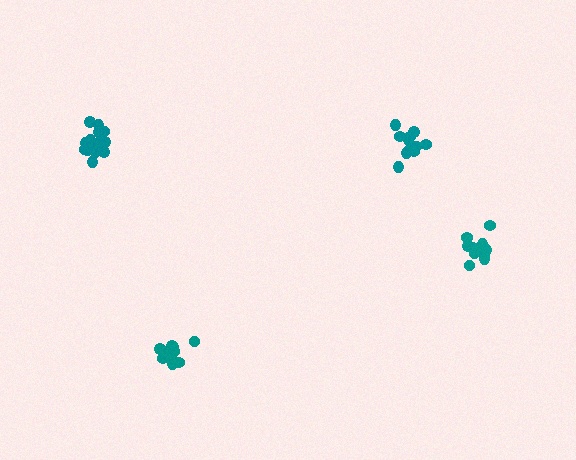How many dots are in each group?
Group 1: 12 dots, Group 2: 14 dots, Group 3: 11 dots, Group 4: 15 dots (52 total).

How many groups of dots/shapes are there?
There are 4 groups.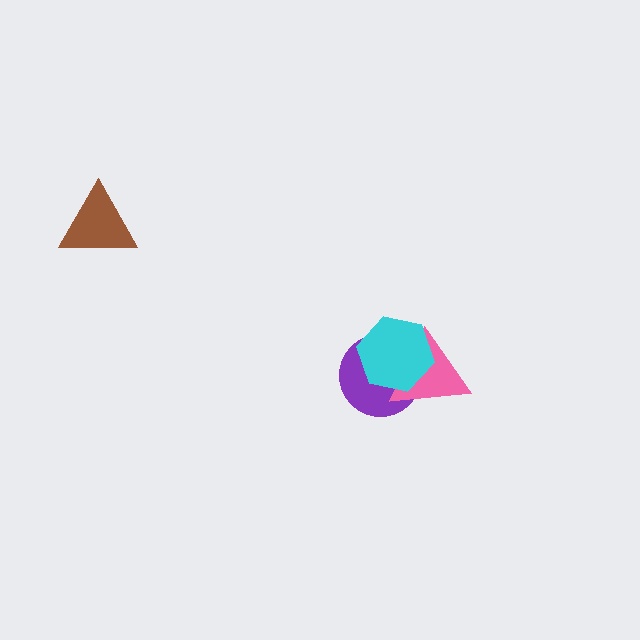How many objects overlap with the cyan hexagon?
2 objects overlap with the cyan hexagon.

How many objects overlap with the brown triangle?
0 objects overlap with the brown triangle.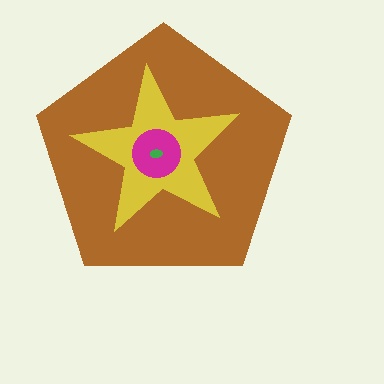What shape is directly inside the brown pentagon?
The yellow star.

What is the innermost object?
The green ellipse.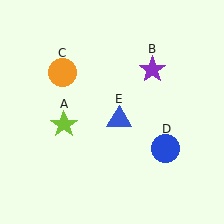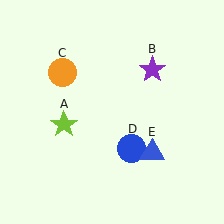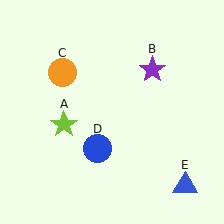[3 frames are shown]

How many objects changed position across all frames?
2 objects changed position: blue circle (object D), blue triangle (object E).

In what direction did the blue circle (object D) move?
The blue circle (object D) moved left.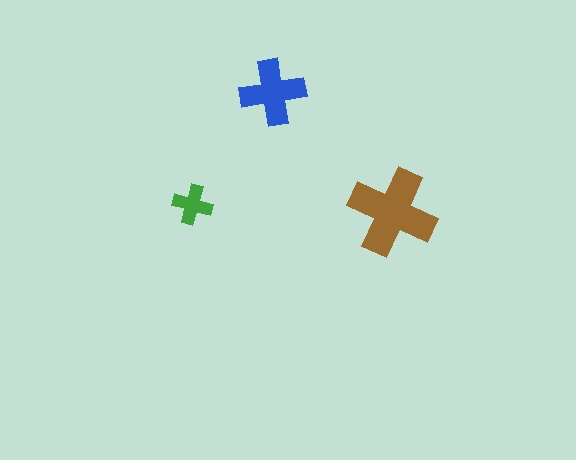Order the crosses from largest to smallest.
the brown one, the blue one, the green one.